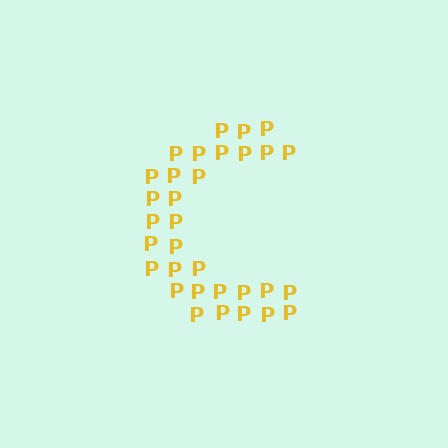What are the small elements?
The small elements are letter P's.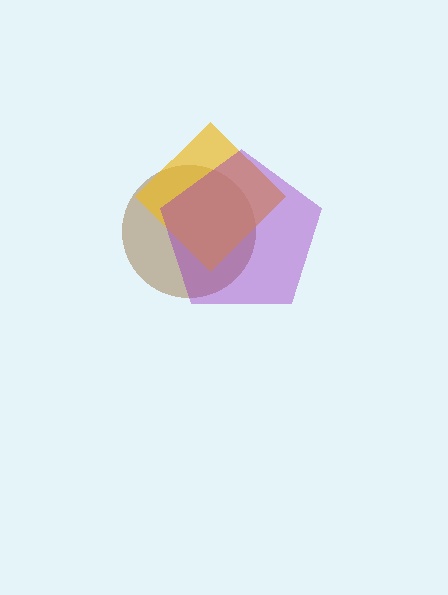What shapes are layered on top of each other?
The layered shapes are: a brown circle, a yellow diamond, a purple pentagon.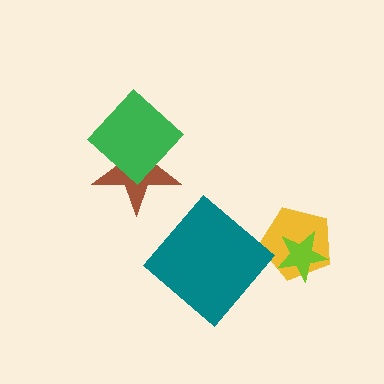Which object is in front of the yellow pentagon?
The lime star is in front of the yellow pentagon.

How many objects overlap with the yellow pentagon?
1 object overlaps with the yellow pentagon.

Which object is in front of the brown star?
The green diamond is in front of the brown star.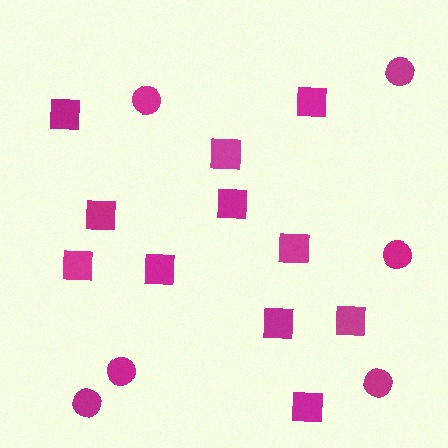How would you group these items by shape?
There are 2 groups: one group of squares (11) and one group of circles (6).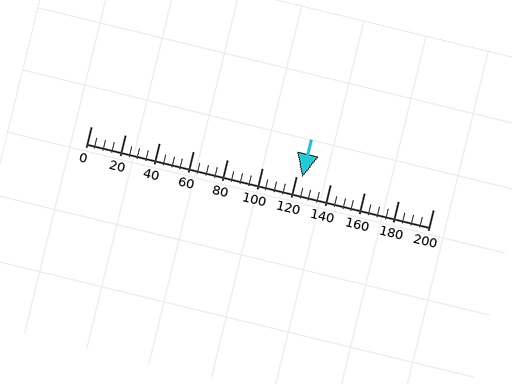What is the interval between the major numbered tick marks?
The major tick marks are spaced 20 units apart.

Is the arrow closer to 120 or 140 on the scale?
The arrow is closer to 120.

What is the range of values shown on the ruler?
The ruler shows values from 0 to 200.